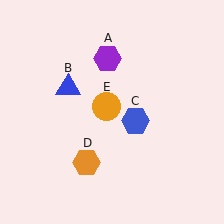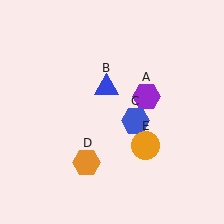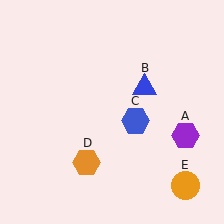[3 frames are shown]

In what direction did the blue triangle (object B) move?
The blue triangle (object B) moved right.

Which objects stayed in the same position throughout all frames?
Blue hexagon (object C) and orange hexagon (object D) remained stationary.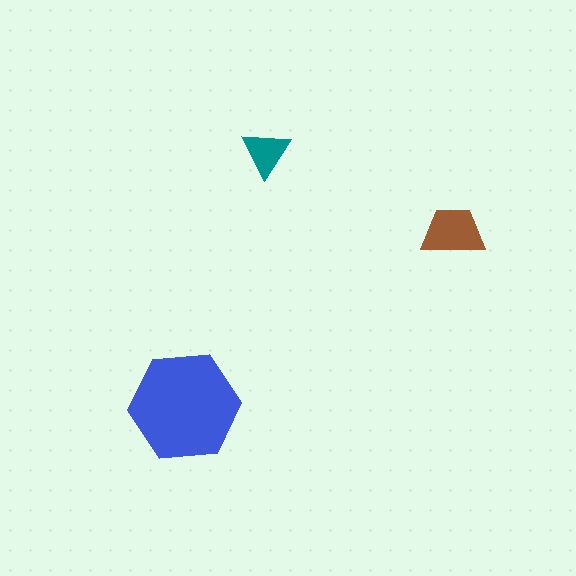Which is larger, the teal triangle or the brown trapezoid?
The brown trapezoid.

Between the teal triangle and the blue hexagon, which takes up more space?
The blue hexagon.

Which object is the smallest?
The teal triangle.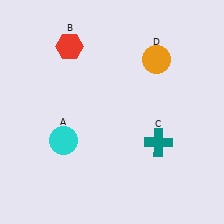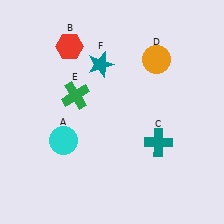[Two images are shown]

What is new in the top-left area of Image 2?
A teal star (F) was added in the top-left area of Image 2.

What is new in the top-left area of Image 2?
A green cross (E) was added in the top-left area of Image 2.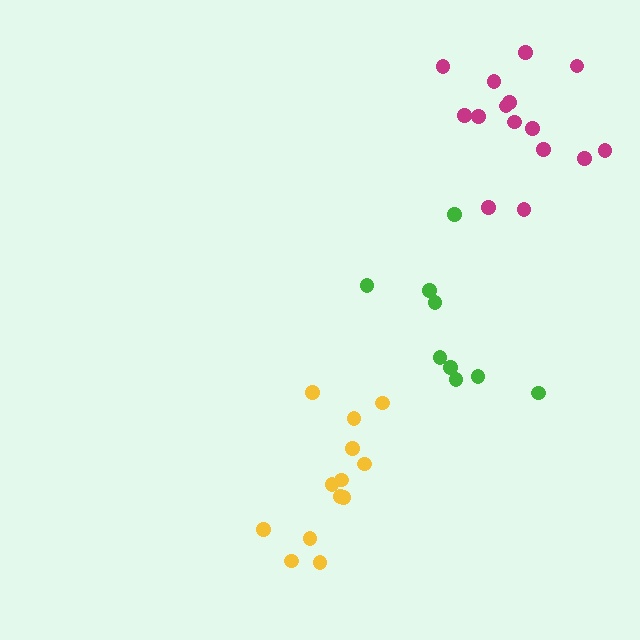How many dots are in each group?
Group 1: 9 dots, Group 2: 13 dots, Group 3: 15 dots (37 total).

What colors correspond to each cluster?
The clusters are colored: green, yellow, magenta.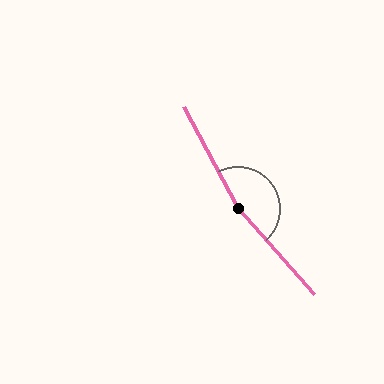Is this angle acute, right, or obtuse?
It is obtuse.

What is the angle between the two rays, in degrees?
Approximately 166 degrees.